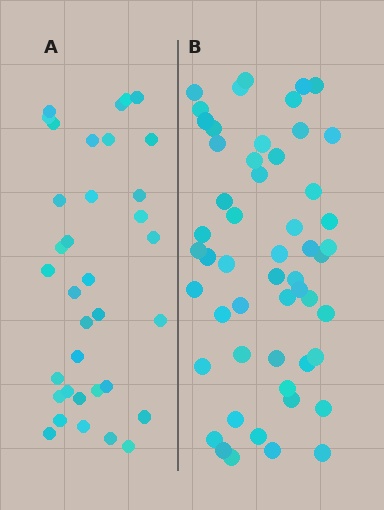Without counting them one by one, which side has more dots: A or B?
Region B (the right region) has more dots.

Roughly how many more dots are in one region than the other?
Region B has approximately 20 more dots than region A.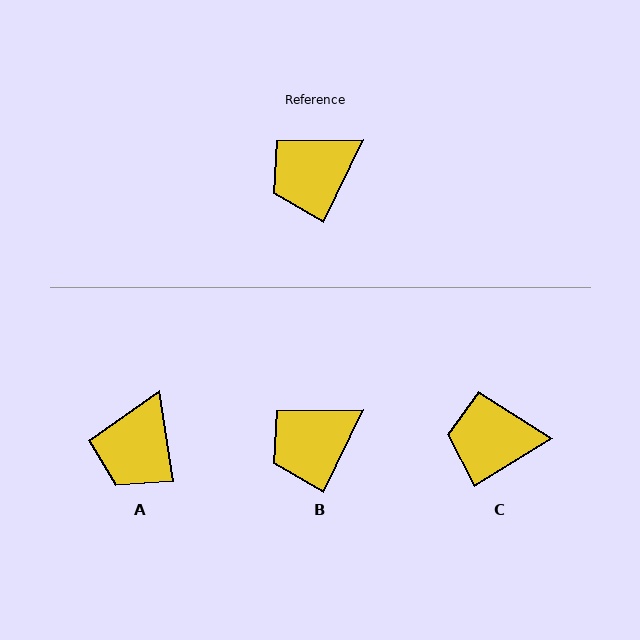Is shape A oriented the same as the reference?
No, it is off by about 34 degrees.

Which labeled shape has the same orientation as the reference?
B.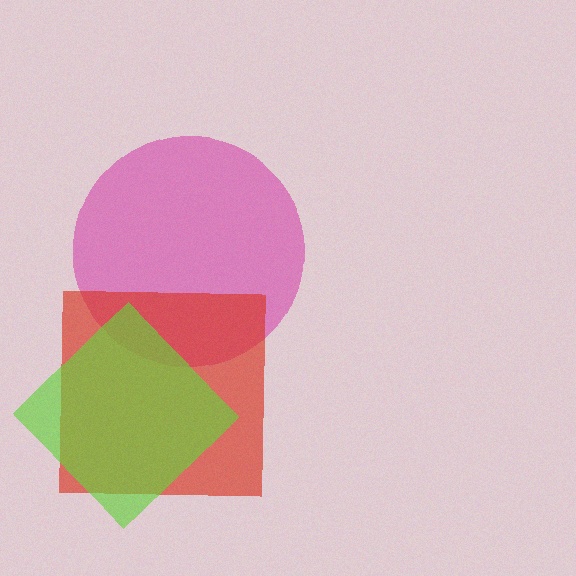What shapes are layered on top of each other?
The layered shapes are: a magenta circle, a red square, a lime diamond.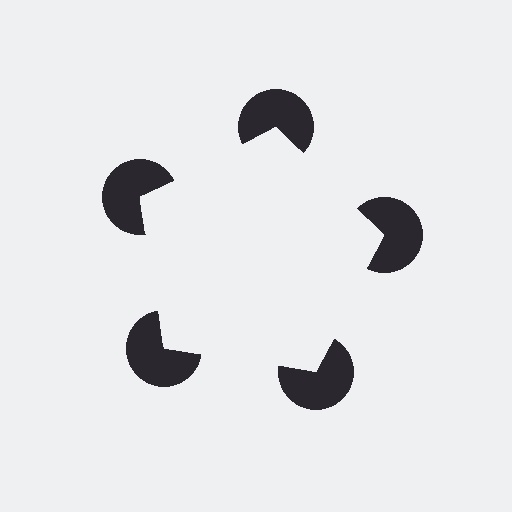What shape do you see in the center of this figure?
An illusory pentagon — its edges are inferred from the aligned wedge cuts in the pac-man discs, not physically drawn.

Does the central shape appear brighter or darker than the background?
It typically appears slightly brighter than the background, even though no actual brightness change is drawn.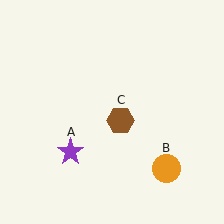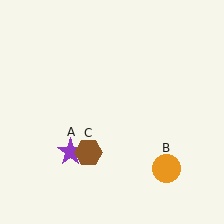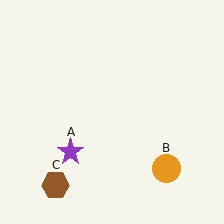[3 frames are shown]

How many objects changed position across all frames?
1 object changed position: brown hexagon (object C).